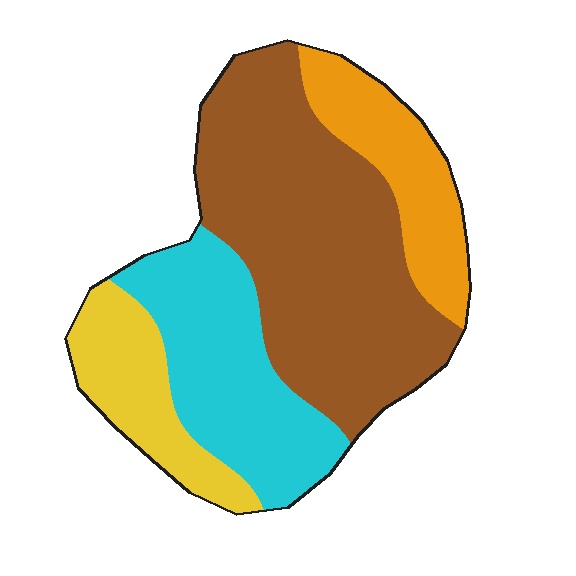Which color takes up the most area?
Brown, at roughly 45%.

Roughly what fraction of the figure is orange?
Orange covers about 15% of the figure.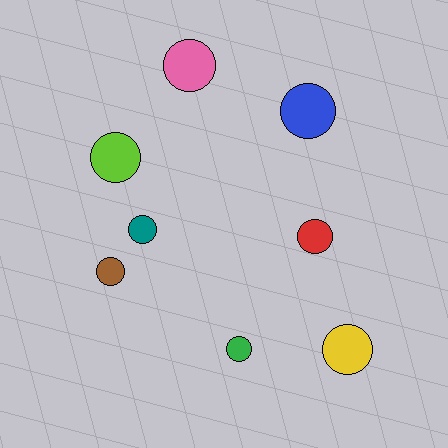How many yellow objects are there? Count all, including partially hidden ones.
There is 1 yellow object.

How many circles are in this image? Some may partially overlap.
There are 8 circles.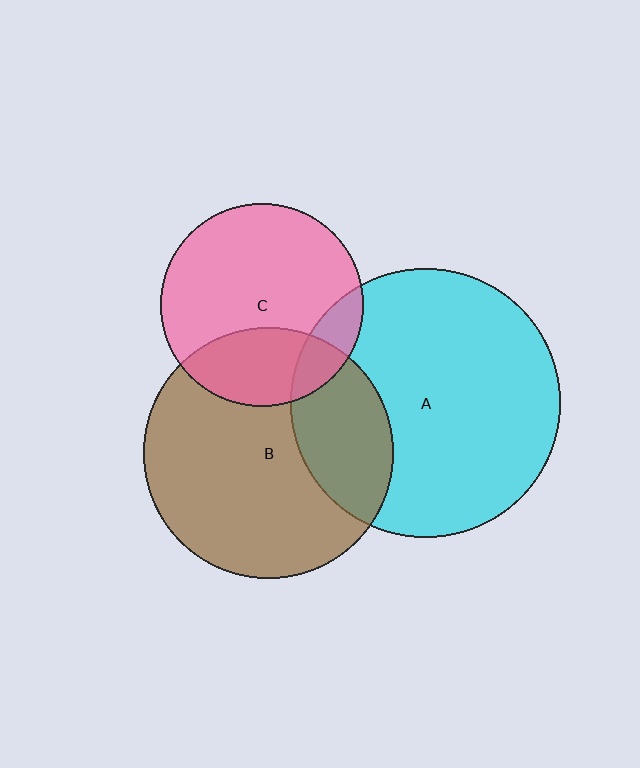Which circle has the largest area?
Circle A (cyan).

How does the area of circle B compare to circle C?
Approximately 1.5 times.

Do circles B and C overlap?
Yes.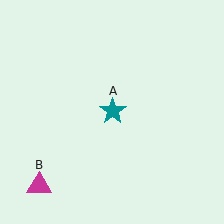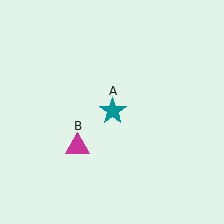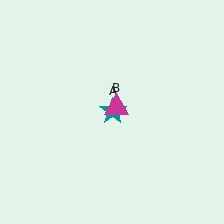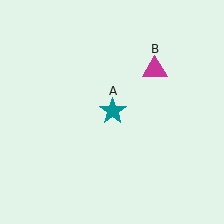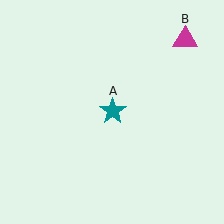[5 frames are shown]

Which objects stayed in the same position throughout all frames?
Teal star (object A) remained stationary.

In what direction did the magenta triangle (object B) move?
The magenta triangle (object B) moved up and to the right.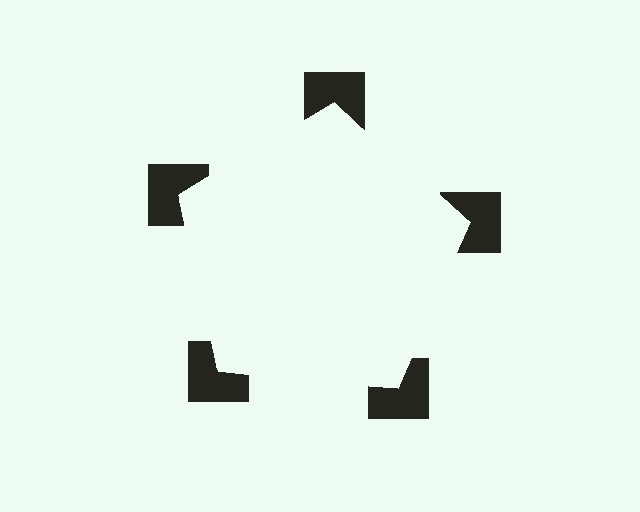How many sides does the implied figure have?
5 sides.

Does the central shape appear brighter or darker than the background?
It typically appears slightly brighter than the background, even though no actual brightness change is drawn.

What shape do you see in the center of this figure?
An illusory pentagon — its edges are inferred from the aligned wedge cuts in the notched squares, not physically drawn.